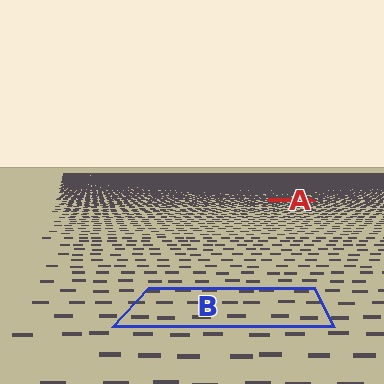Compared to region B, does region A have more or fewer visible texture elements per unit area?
Region A has more texture elements per unit area — they are packed more densely because it is farther away.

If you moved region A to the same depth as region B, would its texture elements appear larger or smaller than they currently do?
They would appear larger. At a closer depth, the same texture elements are projected at a bigger on-screen size.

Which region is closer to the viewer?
Region B is closer. The texture elements there are larger and more spread out.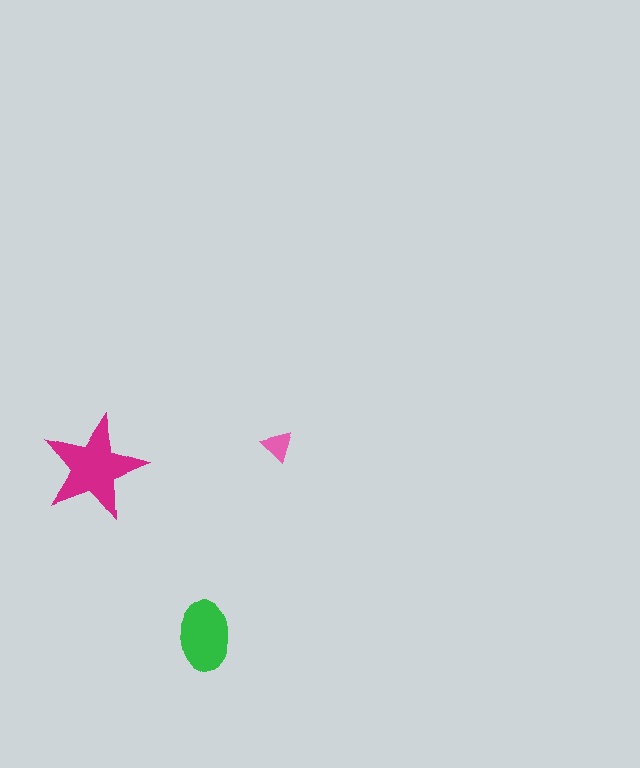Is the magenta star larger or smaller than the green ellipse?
Larger.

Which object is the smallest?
The pink triangle.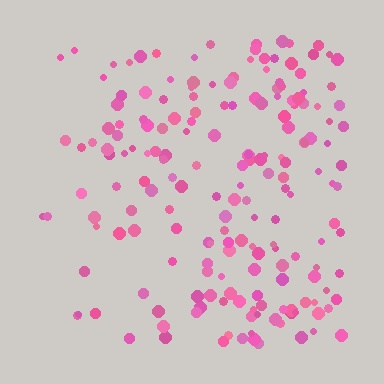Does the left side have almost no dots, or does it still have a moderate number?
Still a moderate number, just noticeably fewer than the right.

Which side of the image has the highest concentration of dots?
The right.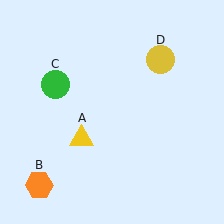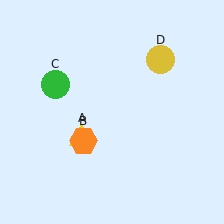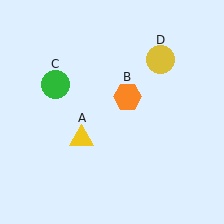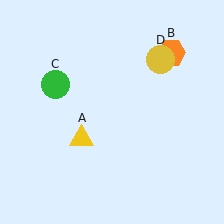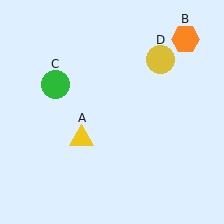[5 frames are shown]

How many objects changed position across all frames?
1 object changed position: orange hexagon (object B).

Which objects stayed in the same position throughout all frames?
Yellow triangle (object A) and green circle (object C) and yellow circle (object D) remained stationary.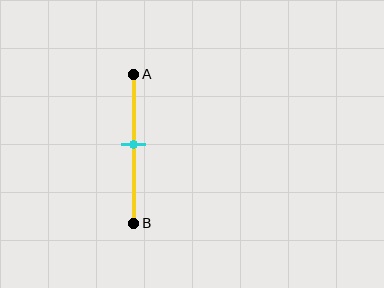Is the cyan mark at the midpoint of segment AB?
Yes, the mark is approximately at the midpoint.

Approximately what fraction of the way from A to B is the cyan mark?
The cyan mark is approximately 45% of the way from A to B.